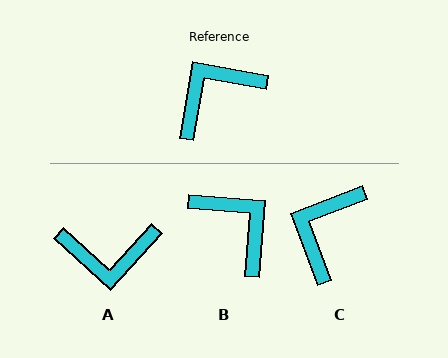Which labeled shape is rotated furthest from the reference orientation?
A, about 147 degrees away.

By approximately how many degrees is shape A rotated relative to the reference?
Approximately 147 degrees counter-clockwise.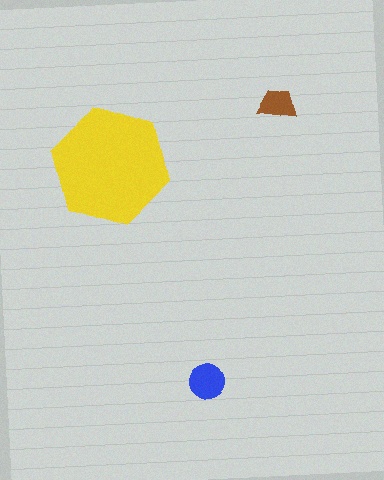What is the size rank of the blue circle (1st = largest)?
2nd.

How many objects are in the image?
There are 3 objects in the image.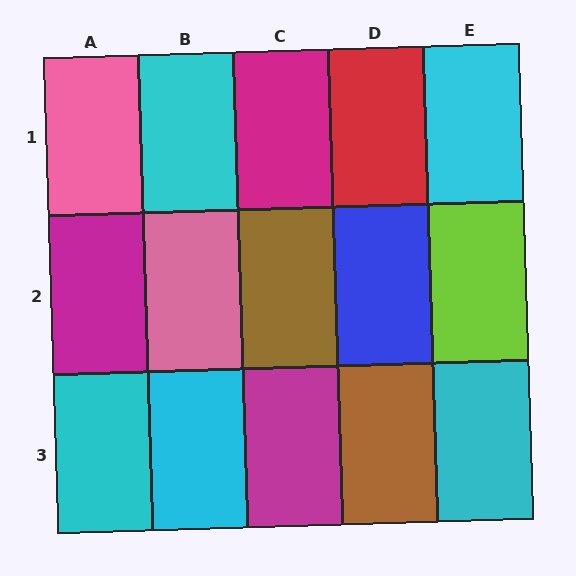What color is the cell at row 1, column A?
Pink.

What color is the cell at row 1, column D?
Red.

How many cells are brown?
2 cells are brown.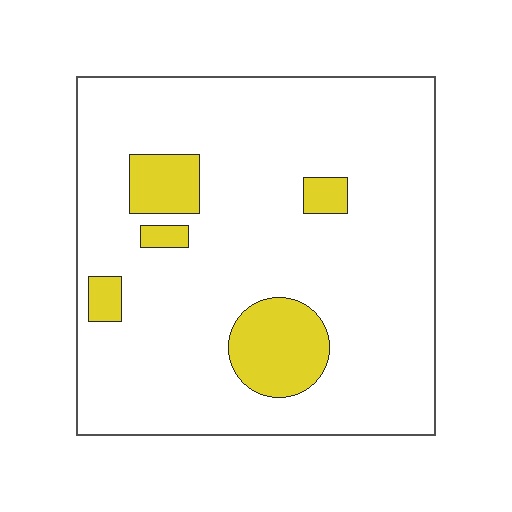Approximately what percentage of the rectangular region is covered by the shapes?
Approximately 15%.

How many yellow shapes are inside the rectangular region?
5.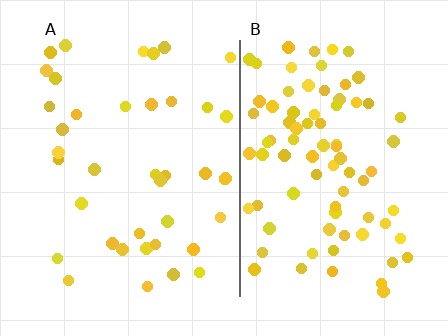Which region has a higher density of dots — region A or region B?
B (the right).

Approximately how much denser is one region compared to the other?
Approximately 2.1× — region B over region A.